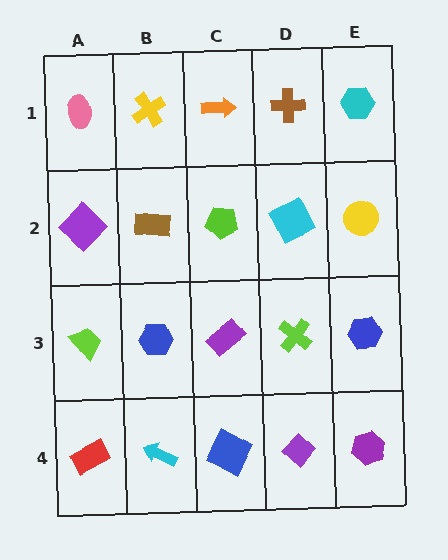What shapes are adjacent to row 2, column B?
A yellow cross (row 1, column B), a blue hexagon (row 3, column B), a purple diamond (row 2, column A), a lime pentagon (row 2, column C).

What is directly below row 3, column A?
A red rectangle.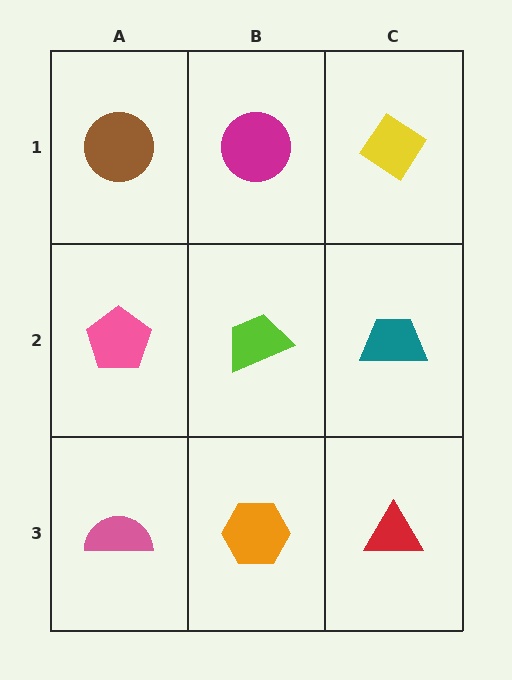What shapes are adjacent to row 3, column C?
A teal trapezoid (row 2, column C), an orange hexagon (row 3, column B).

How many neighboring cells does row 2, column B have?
4.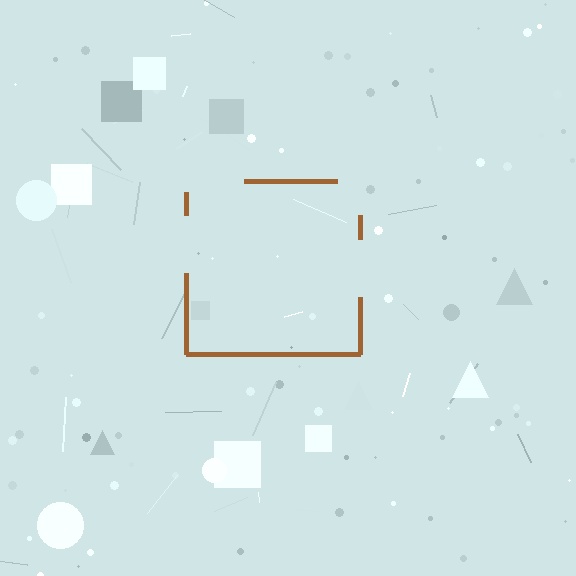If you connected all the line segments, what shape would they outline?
They would outline a square.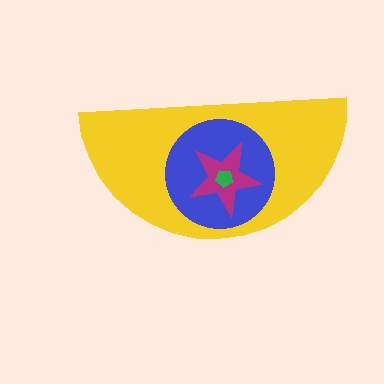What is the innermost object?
The green pentagon.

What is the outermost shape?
The yellow semicircle.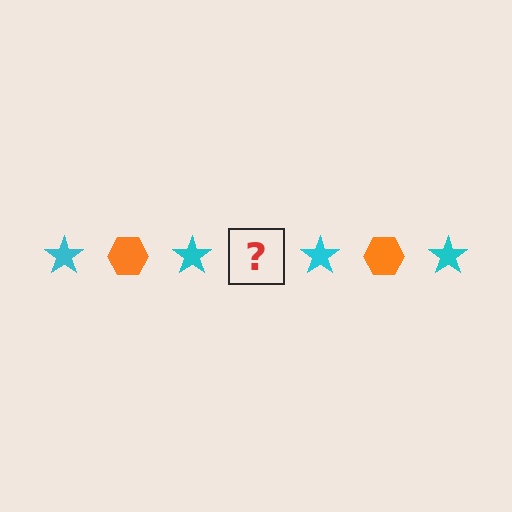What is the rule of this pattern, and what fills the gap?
The rule is that the pattern alternates between cyan star and orange hexagon. The gap should be filled with an orange hexagon.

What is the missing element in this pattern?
The missing element is an orange hexagon.